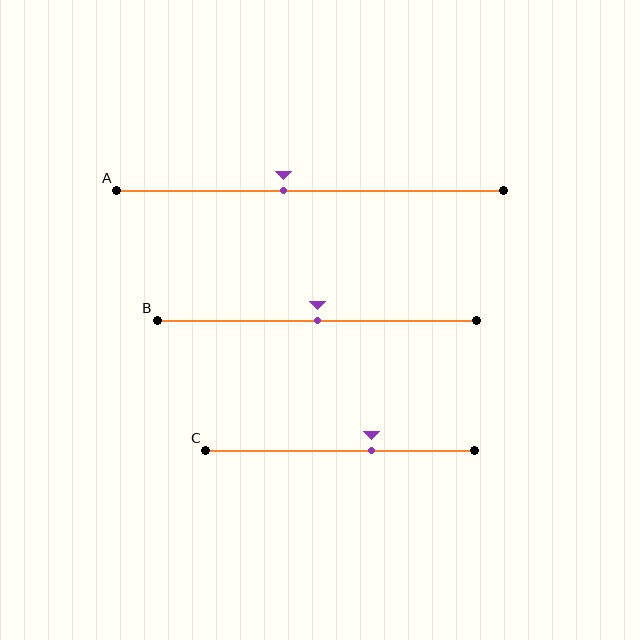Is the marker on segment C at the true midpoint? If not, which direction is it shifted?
No, the marker on segment C is shifted to the right by about 12% of the segment length.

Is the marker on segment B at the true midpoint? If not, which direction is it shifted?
Yes, the marker on segment B is at the true midpoint.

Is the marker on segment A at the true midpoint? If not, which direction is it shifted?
No, the marker on segment A is shifted to the left by about 7% of the segment length.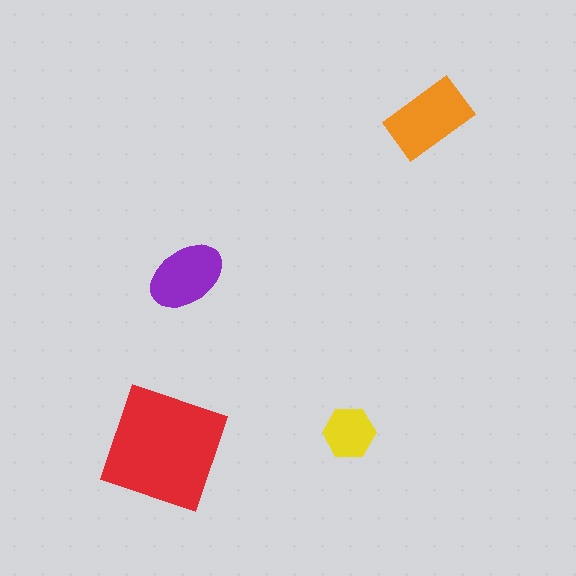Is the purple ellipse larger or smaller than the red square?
Smaller.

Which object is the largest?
The red square.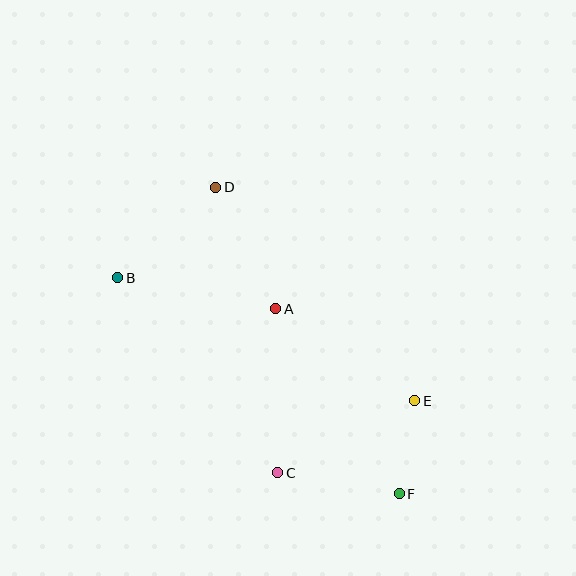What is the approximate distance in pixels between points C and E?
The distance between C and E is approximately 155 pixels.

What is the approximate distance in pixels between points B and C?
The distance between B and C is approximately 252 pixels.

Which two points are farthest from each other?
Points D and F are farthest from each other.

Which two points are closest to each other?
Points E and F are closest to each other.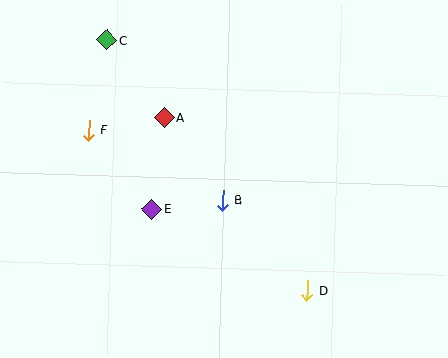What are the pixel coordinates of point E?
Point E is at (152, 209).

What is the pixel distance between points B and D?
The distance between B and D is 123 pixels.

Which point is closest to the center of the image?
Point B at (223, 200) is closest to the center.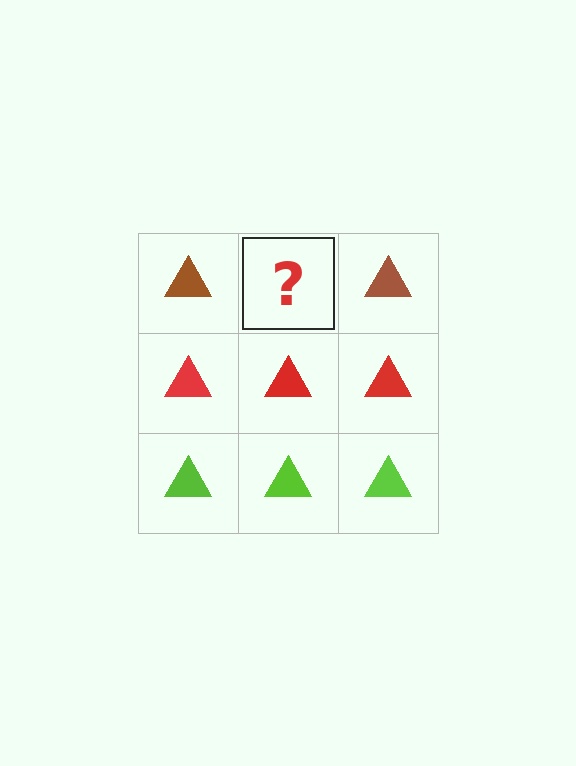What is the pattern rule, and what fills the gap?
The rule is that each row has a consistent color. The gap should be filled with a brown triangle.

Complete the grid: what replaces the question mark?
The question mark should be replaced with a brown triangle.